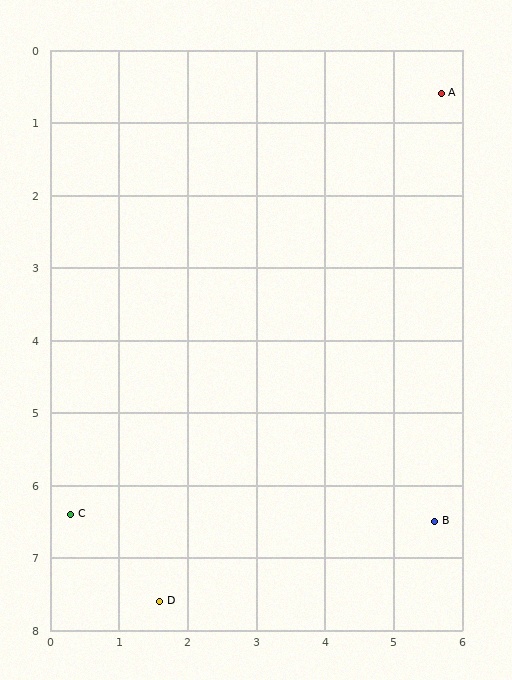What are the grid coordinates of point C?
Point C is at approximately (0.3, 6.4).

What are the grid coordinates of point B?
Point B is at approximately (5.6, 6.5).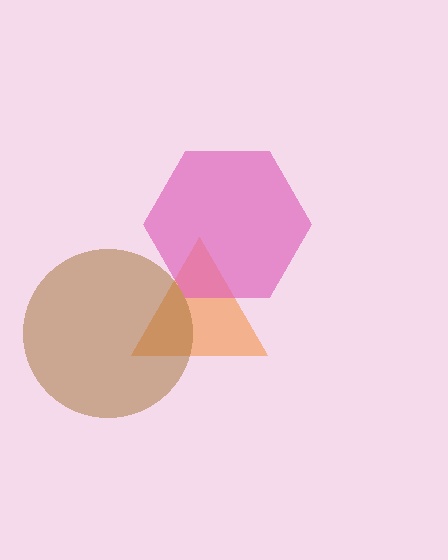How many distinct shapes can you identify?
There are 3 distinct shapes: an orange triangle, a pink hexagon, a brown circle.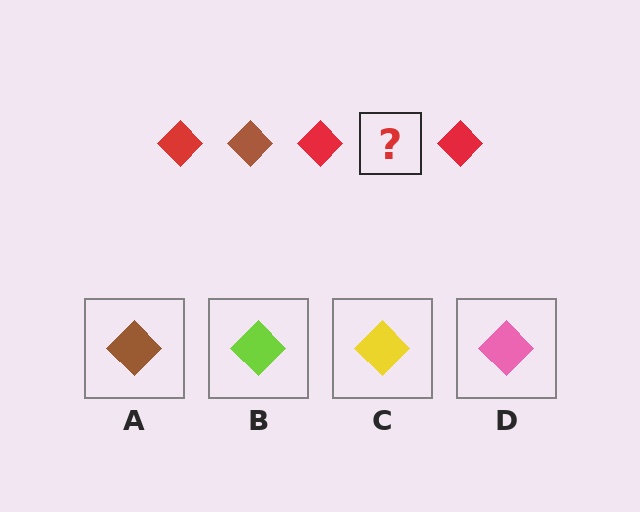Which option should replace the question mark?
Option A.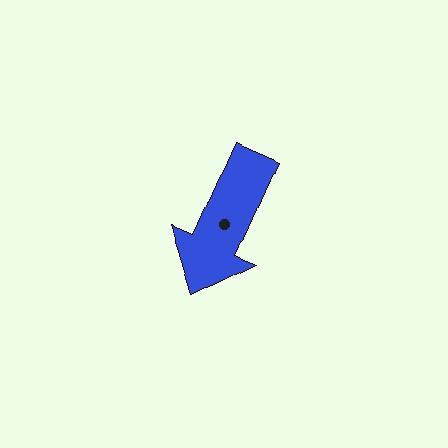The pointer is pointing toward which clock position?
Roughly 7 o'clock.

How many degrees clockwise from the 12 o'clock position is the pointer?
Approximately 204 degrees.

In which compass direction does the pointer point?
Southwest.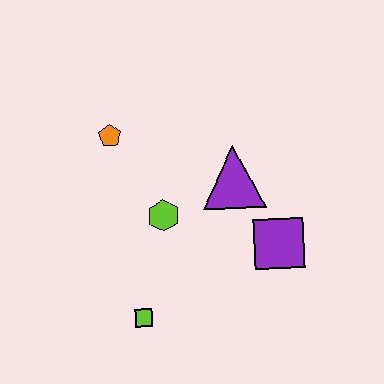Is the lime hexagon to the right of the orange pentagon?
Yes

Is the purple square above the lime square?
Yes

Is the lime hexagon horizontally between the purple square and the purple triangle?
No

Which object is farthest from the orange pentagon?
The purple square is farthest from the orange pentagon.